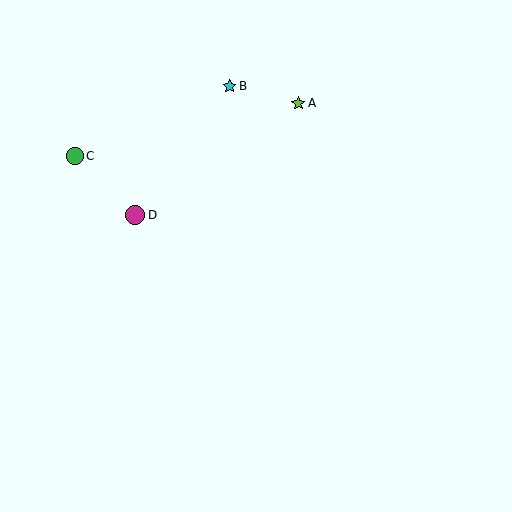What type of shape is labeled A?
Shape A is a lime star.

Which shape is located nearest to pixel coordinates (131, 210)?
The magenta circle (labeled D) at (135, 215) is nearest to that location.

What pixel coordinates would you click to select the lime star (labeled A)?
Click at (298, 103) to select the lime star A.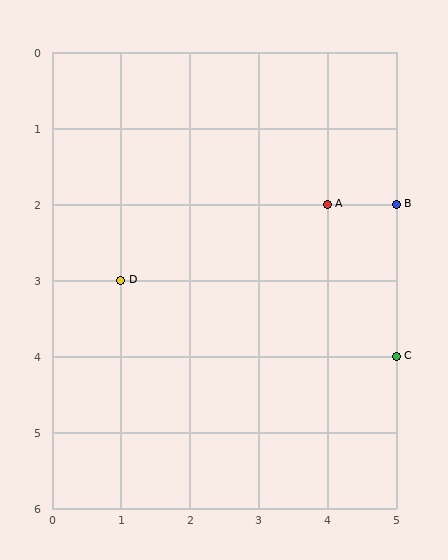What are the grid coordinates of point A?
Point A is at grid coordinates (4, 2).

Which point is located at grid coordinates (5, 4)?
Point C is at (5, 4).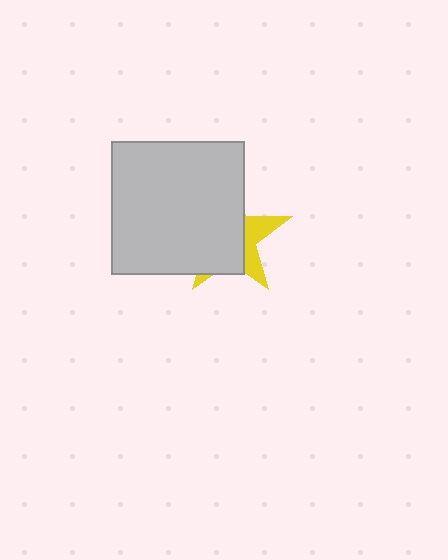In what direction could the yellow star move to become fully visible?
The yellow star could move right. That would shift it out from behind the light gray square entirely.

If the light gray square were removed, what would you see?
You would see the complete yellow star.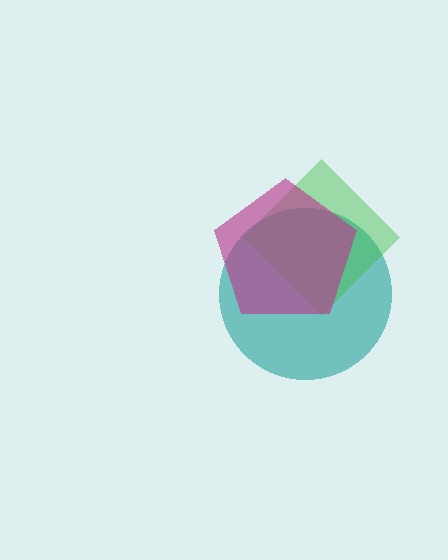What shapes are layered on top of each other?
The layered shapes are: a teal circle, a green diamond, a magenta pentagon.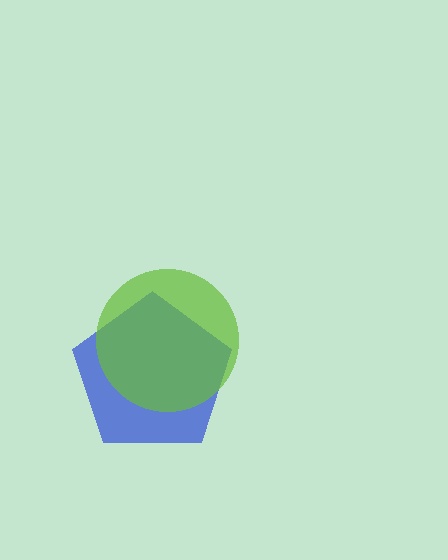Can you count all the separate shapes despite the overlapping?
Yes, there are 2 separate shapes.